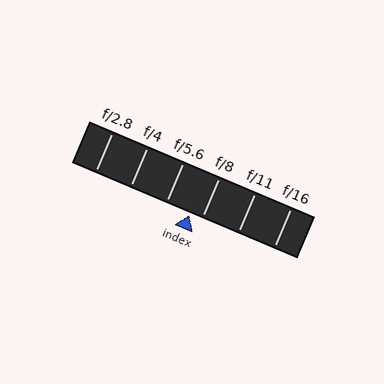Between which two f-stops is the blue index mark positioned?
The index mark is between f/5.6 and f/8.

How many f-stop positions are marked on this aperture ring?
There are 6 f-stop positions marked.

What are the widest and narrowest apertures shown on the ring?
The widest aperture shown is f/2.8 and the narrowest is f/16.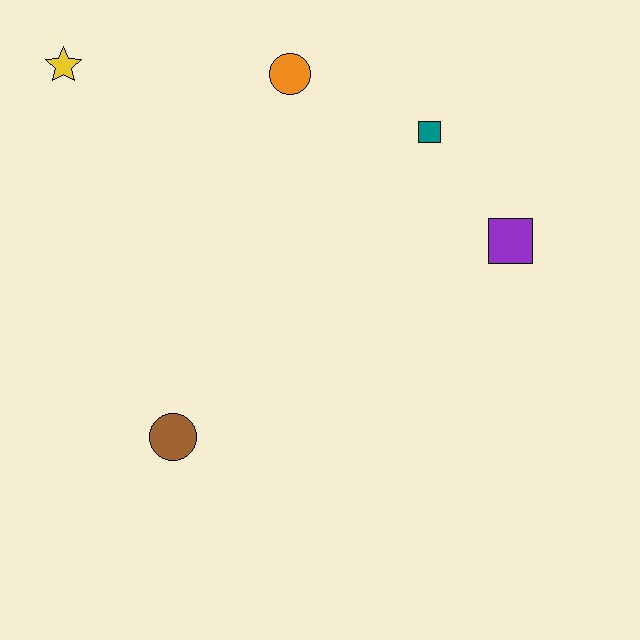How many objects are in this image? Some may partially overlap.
There are 5 objects.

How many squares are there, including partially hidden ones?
There are 2 squares.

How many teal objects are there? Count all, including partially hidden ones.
There is 1 teal object.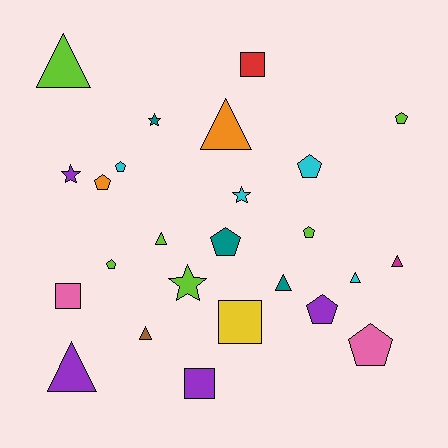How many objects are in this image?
There are 25 objects.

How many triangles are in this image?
There are 8 triangles.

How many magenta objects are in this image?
There is 1 magenta object.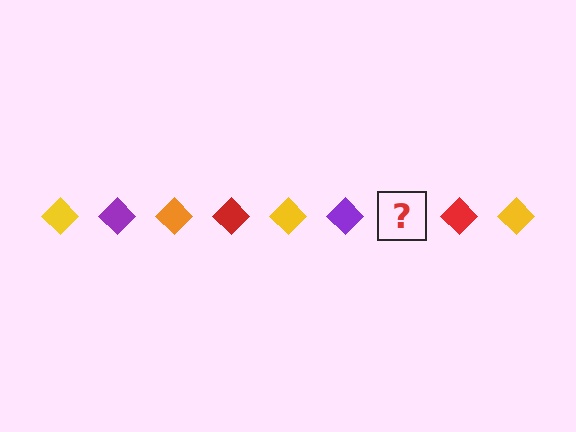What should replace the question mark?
The question mark should be replaced with an orange diamond.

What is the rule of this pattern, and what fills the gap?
The rule is that the pattern cycles through yellow, purple, orange, red diamonds. The gap should be filled with an orange diamond.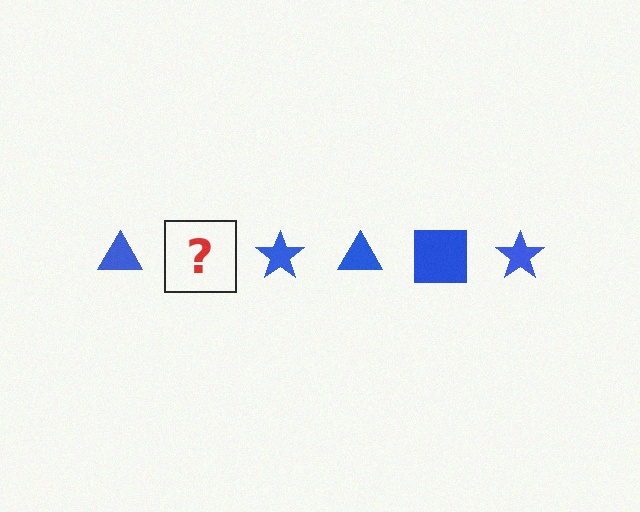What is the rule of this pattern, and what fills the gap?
The rule is that the pattern cycles through triangle, square, star shapes in blue. The gap should be filled with a blue square.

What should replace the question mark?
The question mark should be replaced with a blue square.